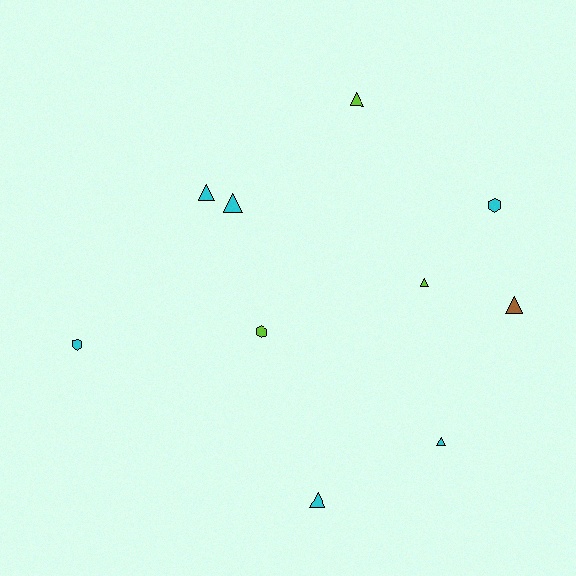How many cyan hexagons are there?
There are 2 cyan hexagons.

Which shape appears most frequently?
Triangle, with 7 objects.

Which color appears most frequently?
Cyan, with 6 objects.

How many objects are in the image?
There are 10 objects.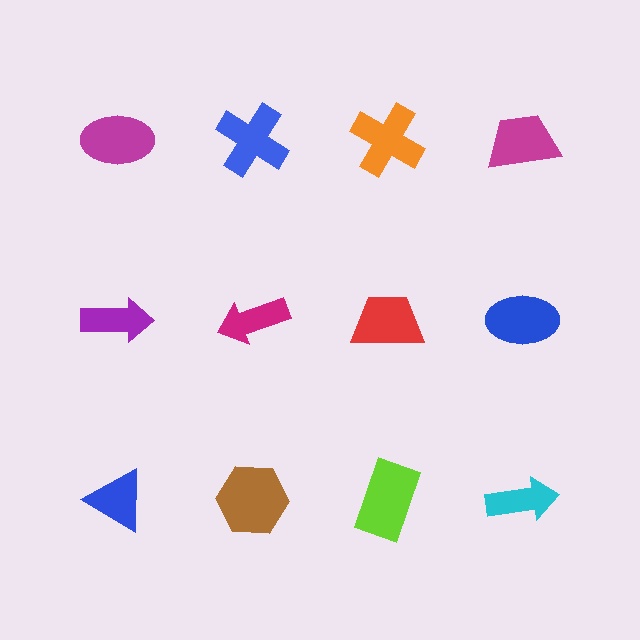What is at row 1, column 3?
An orange cross.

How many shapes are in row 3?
4 shapes.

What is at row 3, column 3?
A lime rectangle.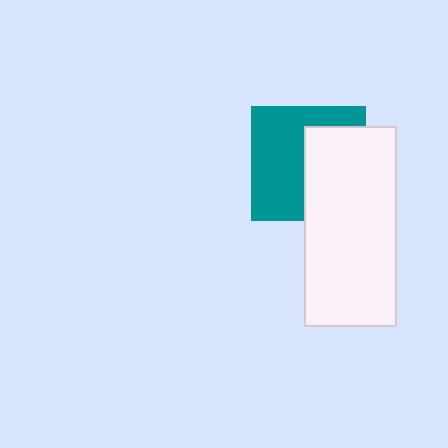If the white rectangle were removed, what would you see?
You would see the complete teal square.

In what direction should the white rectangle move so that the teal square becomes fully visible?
The white rectangle should move right. That is the shortest direction to clear the overlap and leave the teal square fully visible.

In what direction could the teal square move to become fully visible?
The teal square could move left. That would shift it out from behind the white rectangle entirely.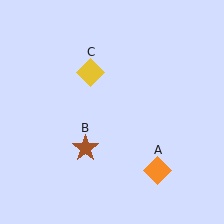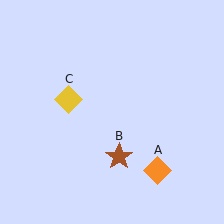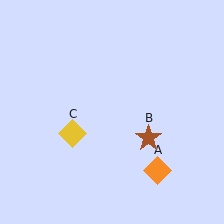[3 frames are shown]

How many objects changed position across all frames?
2 objects changed position: brown star (object B), yellow diamond (object C).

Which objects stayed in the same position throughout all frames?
Orange diamond (object A) remained stationary.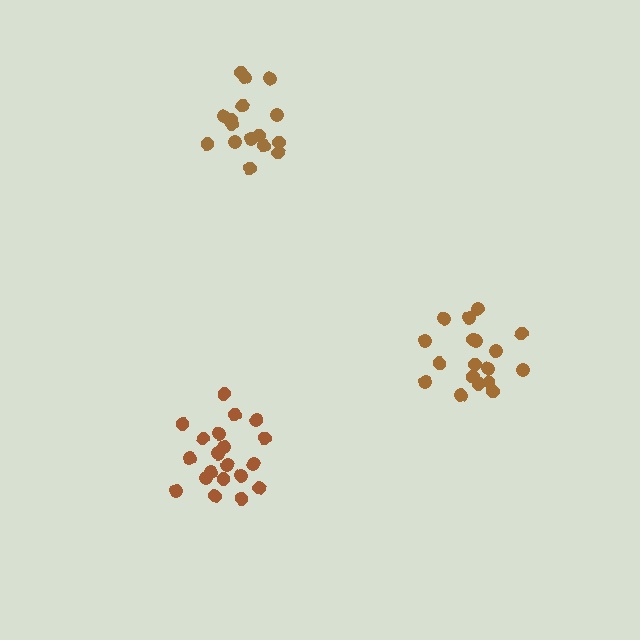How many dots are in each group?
Group 1: 20 dots, Group 2: 18 dots, Group 3: 17 dots (55 total).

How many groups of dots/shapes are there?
There are 3 groups.